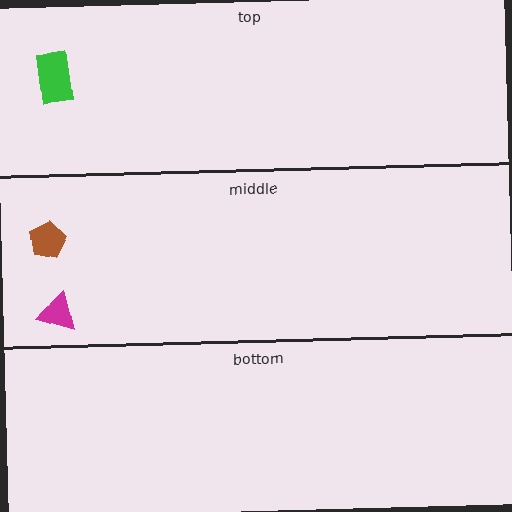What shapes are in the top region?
The green rectangle.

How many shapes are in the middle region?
2.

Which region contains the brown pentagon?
The middle region.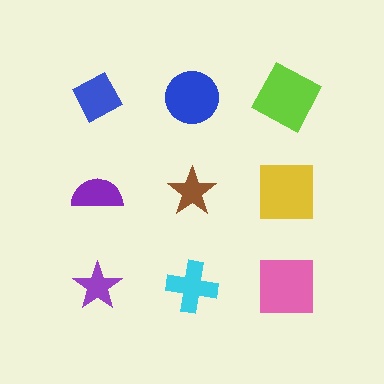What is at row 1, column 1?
A blue diamond.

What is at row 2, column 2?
A brown star.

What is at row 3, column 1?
A purple star.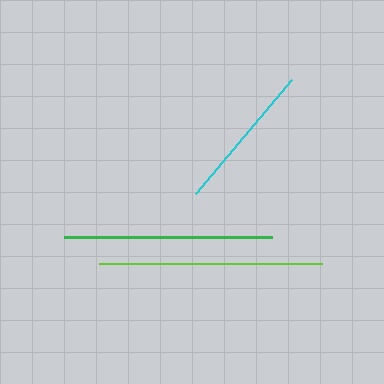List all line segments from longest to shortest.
From longest to shortest: lime, green, cyan.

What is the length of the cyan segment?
The cyan segment is approximately 149 pixels long.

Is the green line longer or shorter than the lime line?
The lime line is longer than the green line.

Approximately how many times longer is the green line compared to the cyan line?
The green line is approximately 1.4 times the length of the cyan line.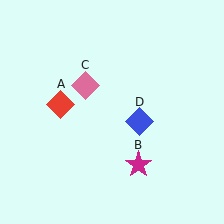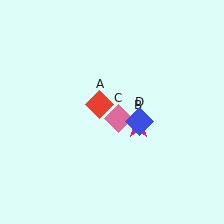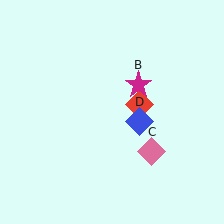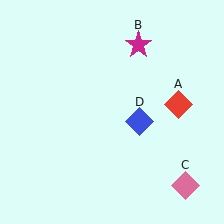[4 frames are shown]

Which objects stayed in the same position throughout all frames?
Blue diamond (object D) remained stationary.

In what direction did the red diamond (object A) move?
The red diamond (object A) moved right.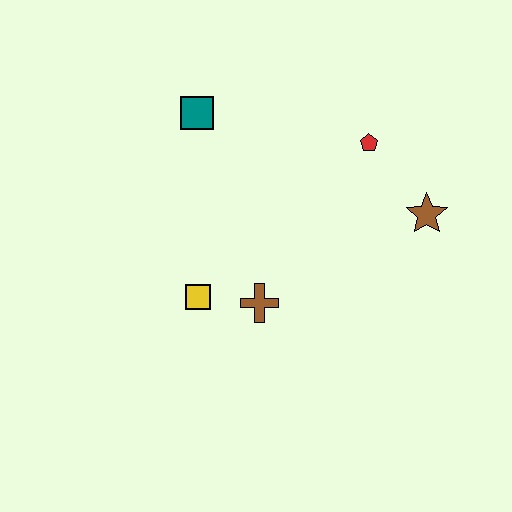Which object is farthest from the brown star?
The teal square is farthest from the brown star.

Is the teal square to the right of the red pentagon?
No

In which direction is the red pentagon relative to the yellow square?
The red pentagon is to the right of the yellow square.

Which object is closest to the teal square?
The red pentagon is closest to the teal square.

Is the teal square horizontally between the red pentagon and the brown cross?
No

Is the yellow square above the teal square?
No